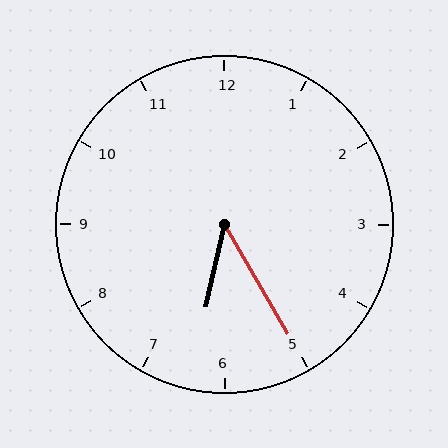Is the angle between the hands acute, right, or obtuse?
It is acute.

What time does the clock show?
6:25.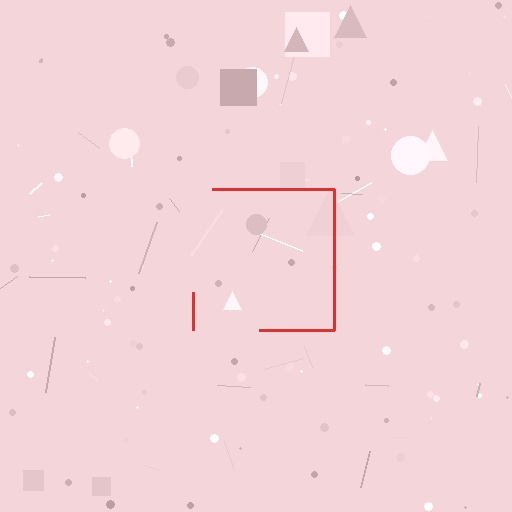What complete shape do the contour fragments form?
The contour fragments form a square.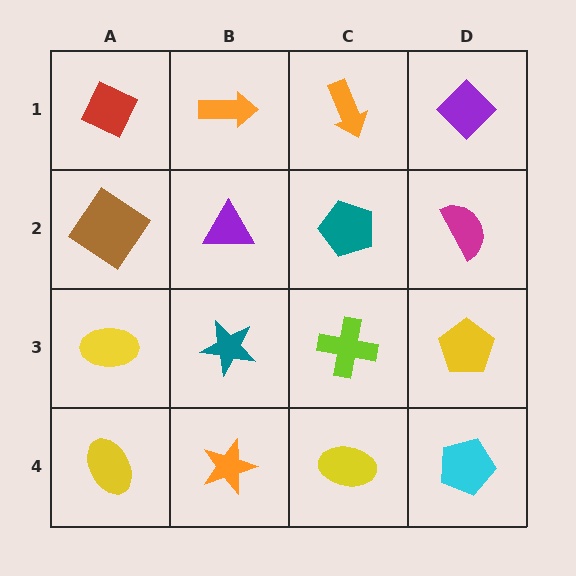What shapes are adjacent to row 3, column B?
A purple triangle (row 2, column B), an orange star (row 4, column B), a yellow ellipse (row 3, column A), a lime cross (row 3, column C).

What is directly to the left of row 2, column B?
A brown diamond.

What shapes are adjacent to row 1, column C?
A teal pentagon (row 2, column C), an orange arrow (row 1, column B), a purple diamond (row 1, column D).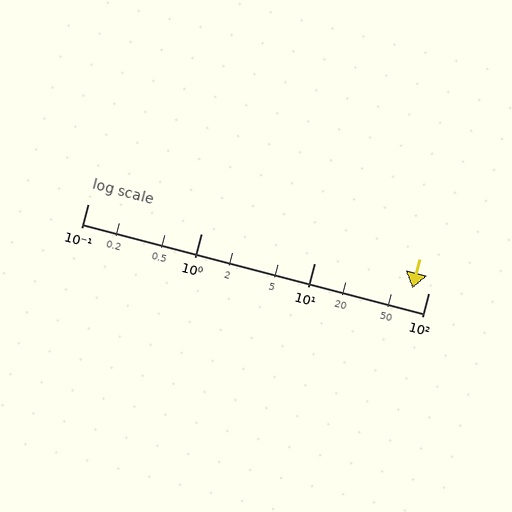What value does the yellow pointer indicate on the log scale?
The pointer indicates approximately 73.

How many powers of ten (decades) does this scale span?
The scale spans 3 decades, from 0.1 to 100.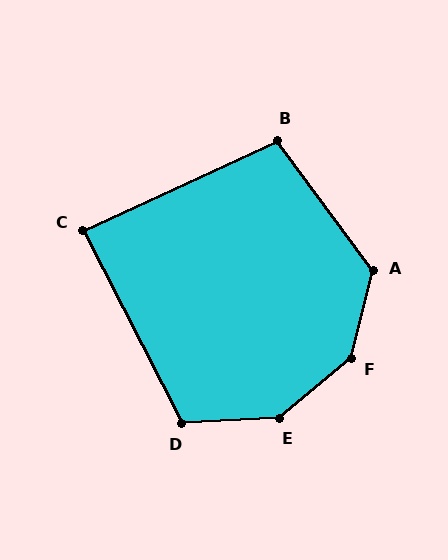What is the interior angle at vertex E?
Approximately 142 degrees (obtuse).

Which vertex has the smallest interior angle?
C, at approximately 88 degrees.